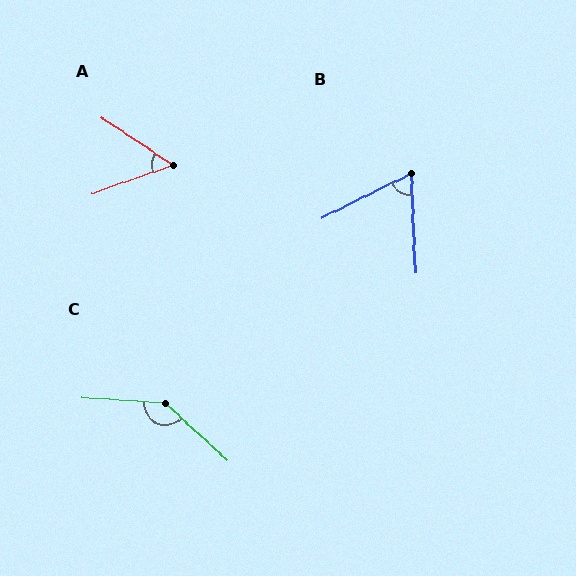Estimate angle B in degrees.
Approximately 66 degrees.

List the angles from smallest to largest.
A (53°), B (66°), C (141°).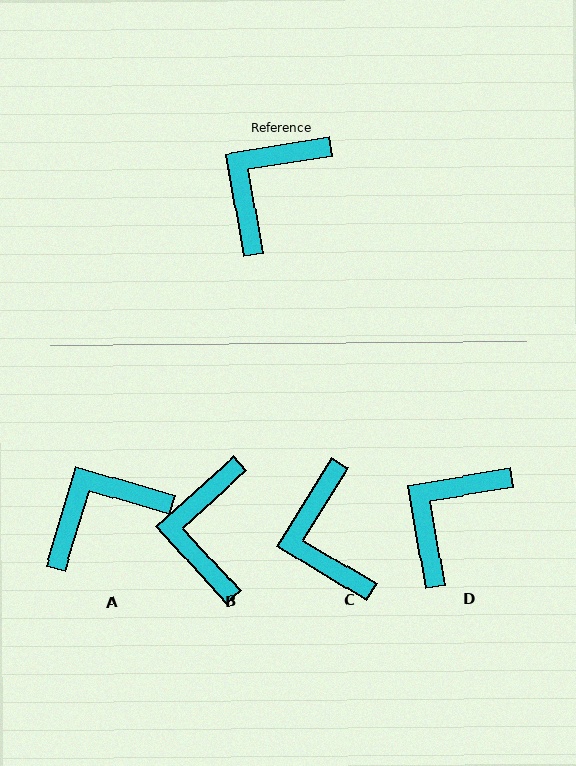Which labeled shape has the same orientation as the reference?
D.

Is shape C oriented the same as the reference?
No, it is off by about 49 degrees.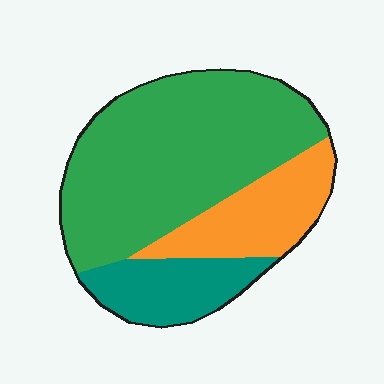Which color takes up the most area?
Green, at roughly 60%.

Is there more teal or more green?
Green.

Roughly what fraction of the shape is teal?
Teal takes up between a sixth and a third of the shape.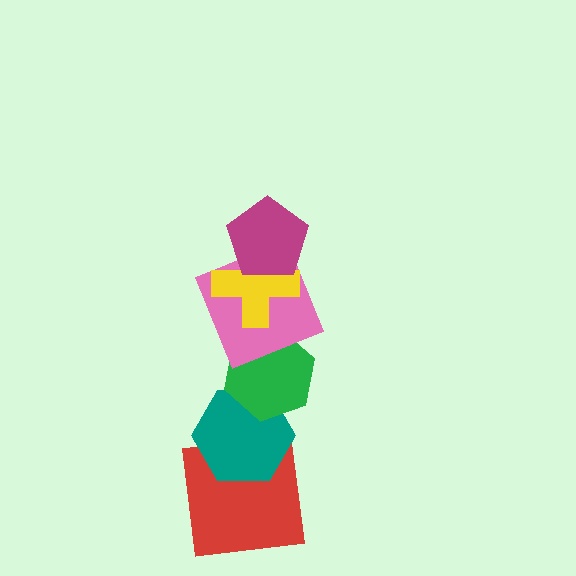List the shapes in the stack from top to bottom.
From top to bottom: the magenta pentagon, the yellow cross, the pink square, the green hexagon, the teal hexagon, the red square.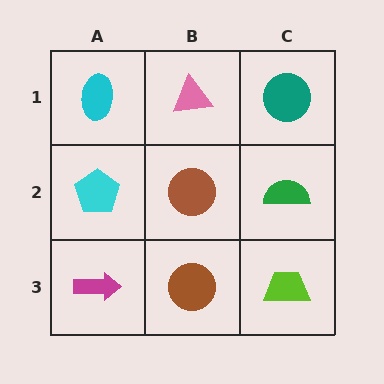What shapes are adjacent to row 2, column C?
A teal circle (row 1, column C), a lime trapezoid (row 3, column C), a brown circle (row 2, column B).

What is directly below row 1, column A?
A cyan pentagon.